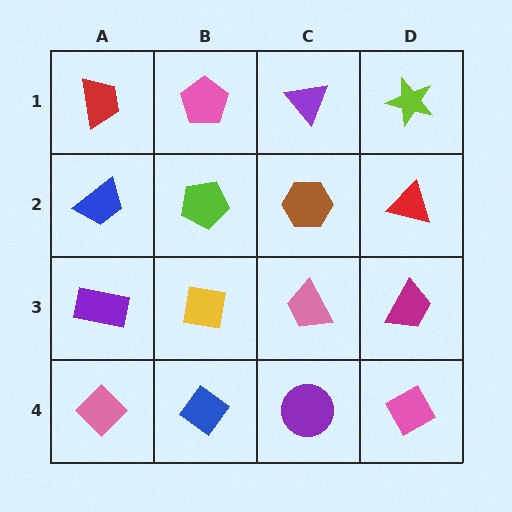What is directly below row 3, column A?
A pink diamond.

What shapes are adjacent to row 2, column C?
A purple triangle (row 1, column C), a pink trapezoid (row 3, column C), a lime pentagon (row 2, column B), a red triangle (row 2, column D).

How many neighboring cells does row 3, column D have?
3.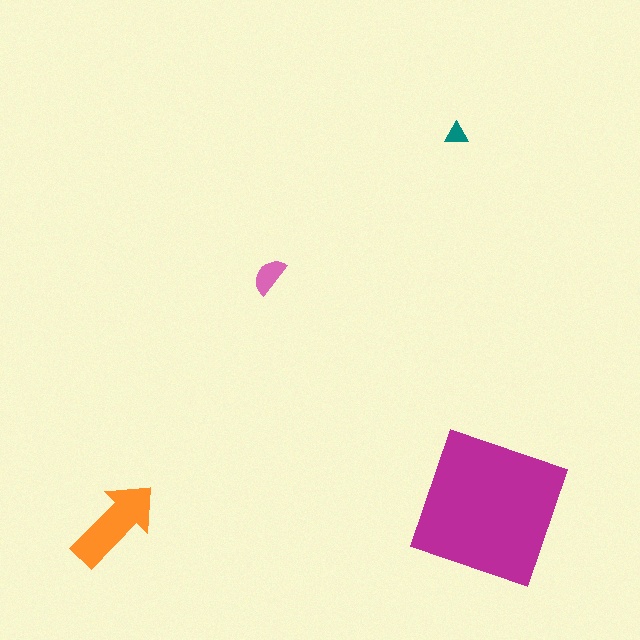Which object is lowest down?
The orange arrow is bottommost.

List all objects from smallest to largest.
The teal triangle, the pink semicircle, the orange arrow, the magenta square.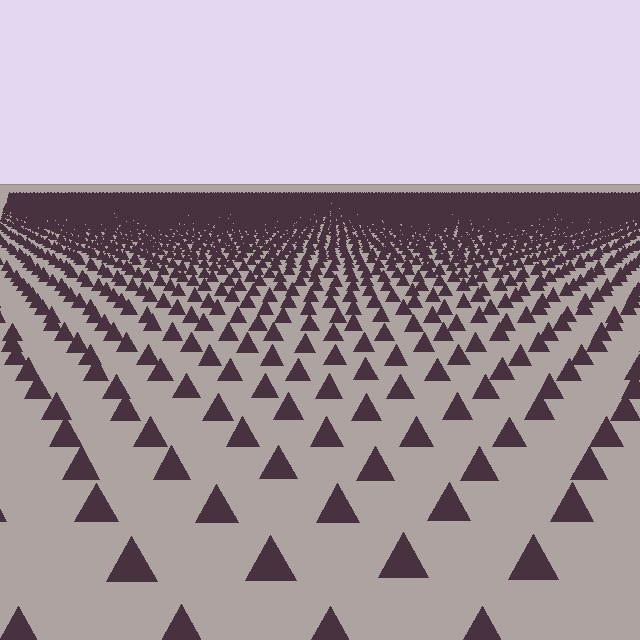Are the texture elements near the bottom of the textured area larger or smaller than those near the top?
Larger. Near the bottom, elements are closer to the viewer and appear at a bigger on-screen size.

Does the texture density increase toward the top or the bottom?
Density increases toward the top.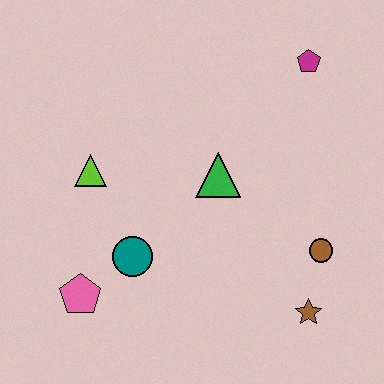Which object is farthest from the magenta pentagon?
The pink pentagon is farthest from the magenta pentagon.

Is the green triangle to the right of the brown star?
No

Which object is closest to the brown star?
The brown circle is closest to the brown star.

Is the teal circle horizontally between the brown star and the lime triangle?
Yes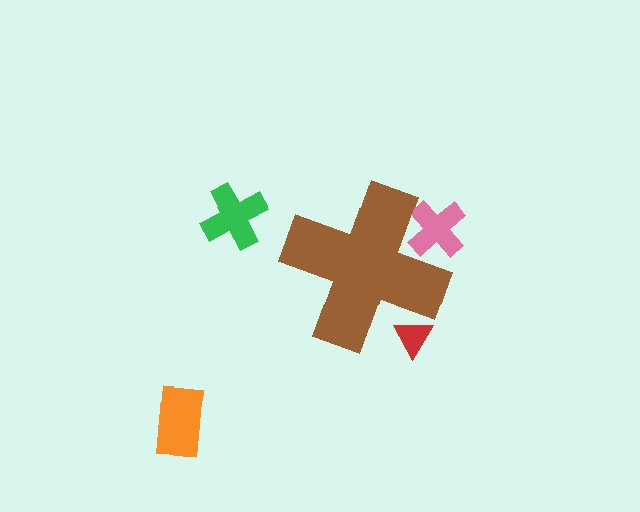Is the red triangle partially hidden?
Yes, the red triangle is partially hidden behind the brown cross.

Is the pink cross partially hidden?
Yes, the pink cross is partially hidden behind the brown cross.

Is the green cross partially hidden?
No, the green cross is fully visible.